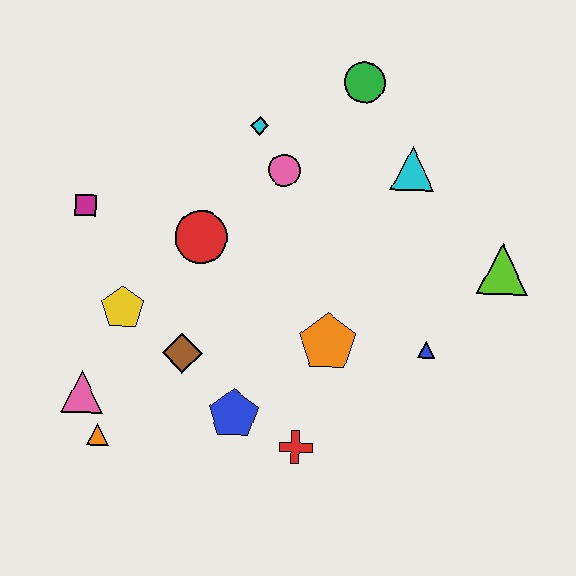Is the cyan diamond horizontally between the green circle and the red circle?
Yes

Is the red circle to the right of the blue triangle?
No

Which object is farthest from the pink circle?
The orange triangle is farthest from the pink circle.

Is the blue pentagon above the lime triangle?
No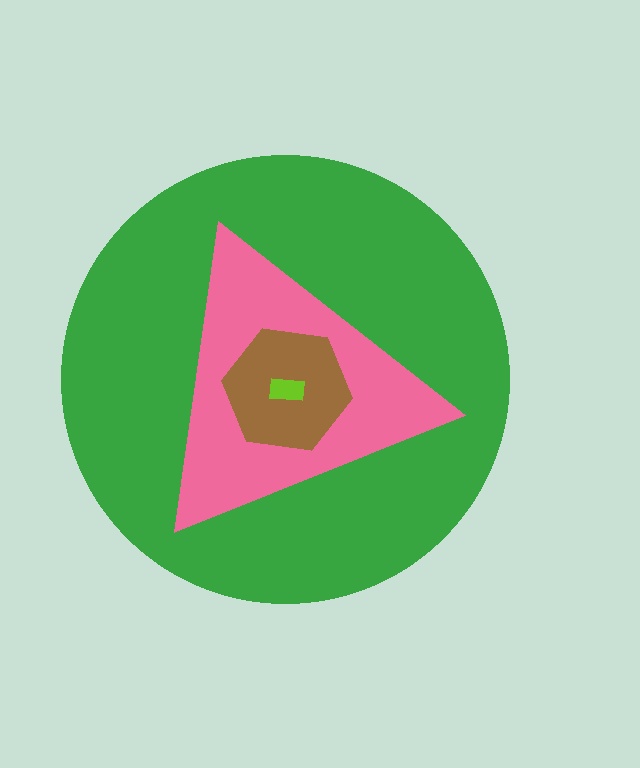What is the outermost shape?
The green circle.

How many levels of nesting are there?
4.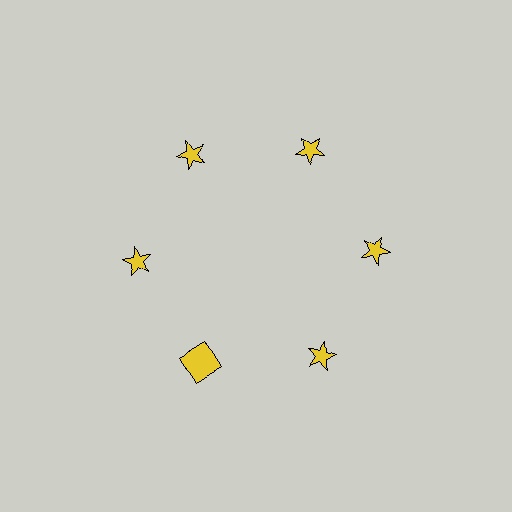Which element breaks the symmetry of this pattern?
The yellow square at roughly the 7 o'clock position breaks the symmetry. All other shapes are yellow stars.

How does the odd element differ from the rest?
It has a different shape: square instead of star.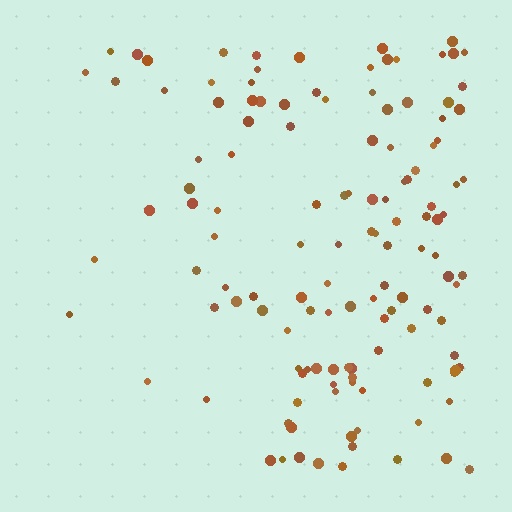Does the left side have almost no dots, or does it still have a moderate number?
Still a moderate number, just noticeably fewer than the right.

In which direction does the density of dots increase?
From left to right, with the right side densest.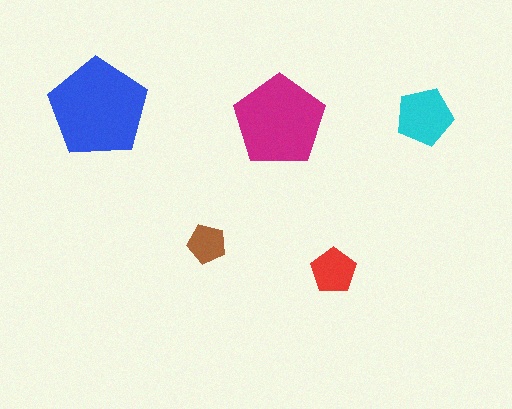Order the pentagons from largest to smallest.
the blue one, the magenta one, the cyan one, the red one, the brown one.